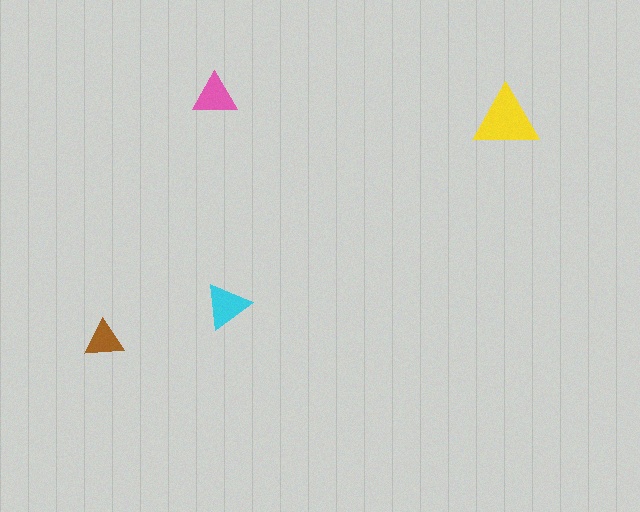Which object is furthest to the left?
The brown triangle is leftmost.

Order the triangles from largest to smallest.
the yellow one, the cyan one, the pink one, the brown one.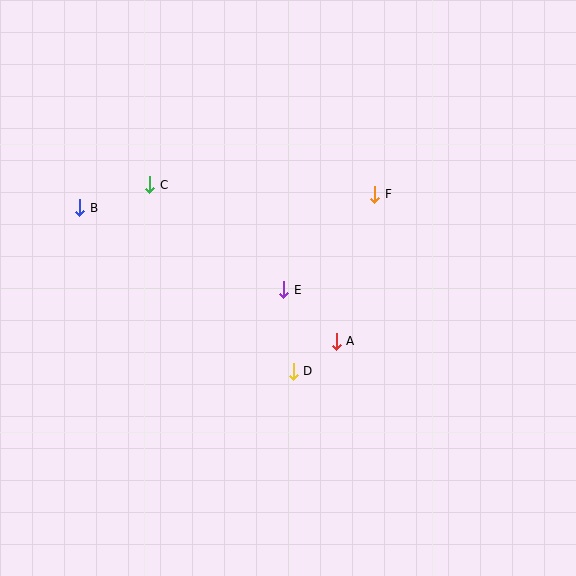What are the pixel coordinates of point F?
Point F is at (375, 194).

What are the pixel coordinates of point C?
Point C is at (150, 185).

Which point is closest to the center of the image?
Point E at (284, 290) is closest to the center.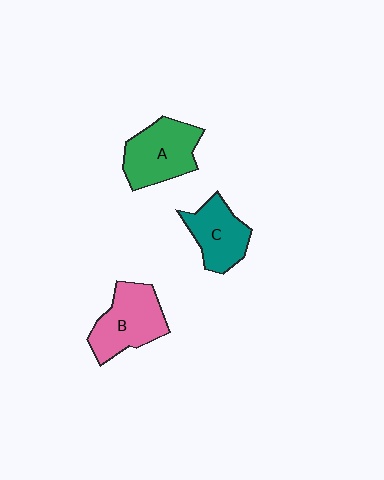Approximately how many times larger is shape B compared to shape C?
Approximately 1.2 times.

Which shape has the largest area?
Shape B (pink).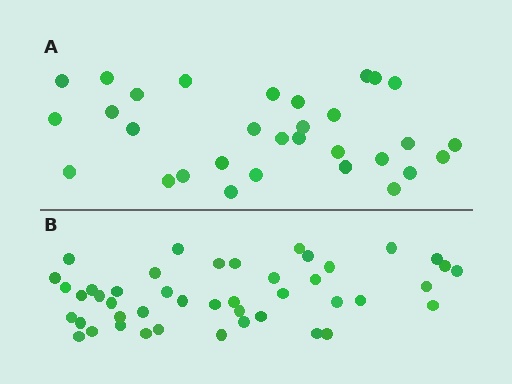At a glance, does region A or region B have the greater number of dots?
Region B (the bottom region) has more dots.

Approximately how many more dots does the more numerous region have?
Region B has approximately 15 more dots than region A.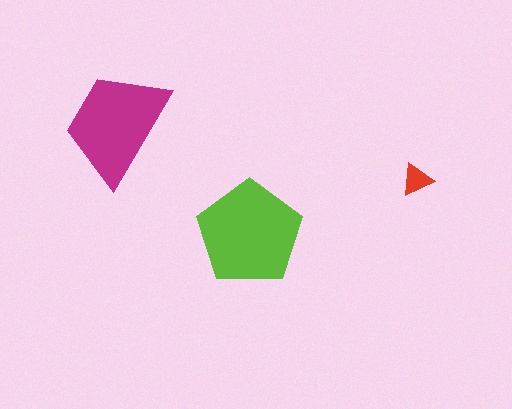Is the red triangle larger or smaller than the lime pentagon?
Smaller.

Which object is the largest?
The lime pentagon.